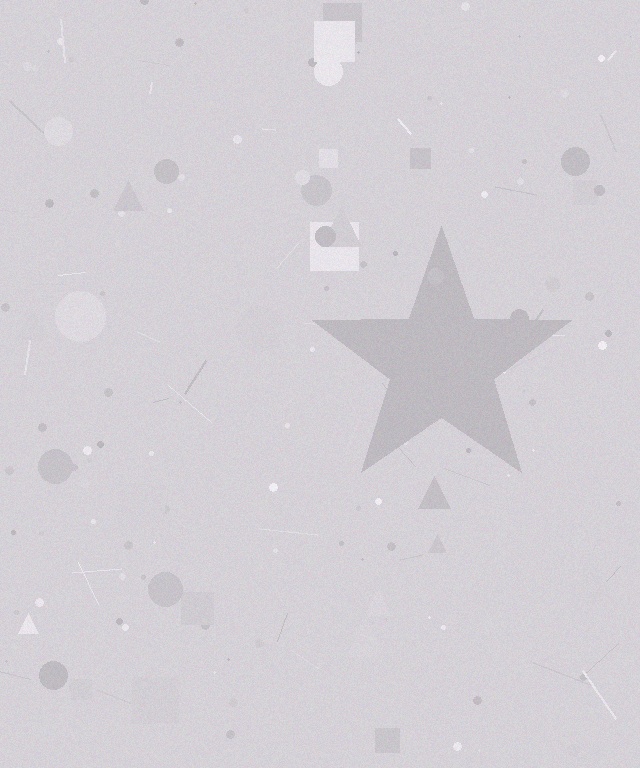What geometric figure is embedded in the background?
A star is embedded in the background.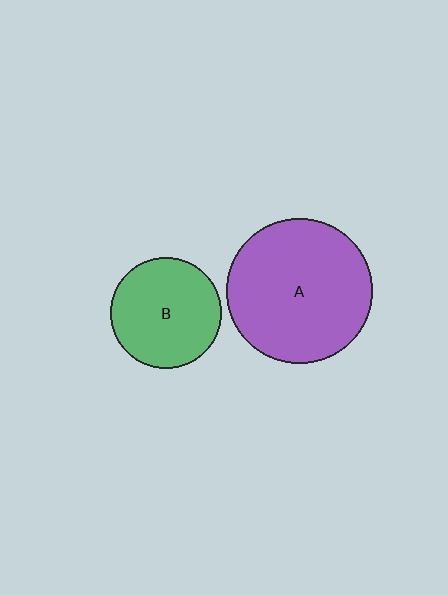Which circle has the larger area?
Circle A (purple).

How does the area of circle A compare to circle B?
Approximately 1.7 times.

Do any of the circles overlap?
No, none of the circles overlap.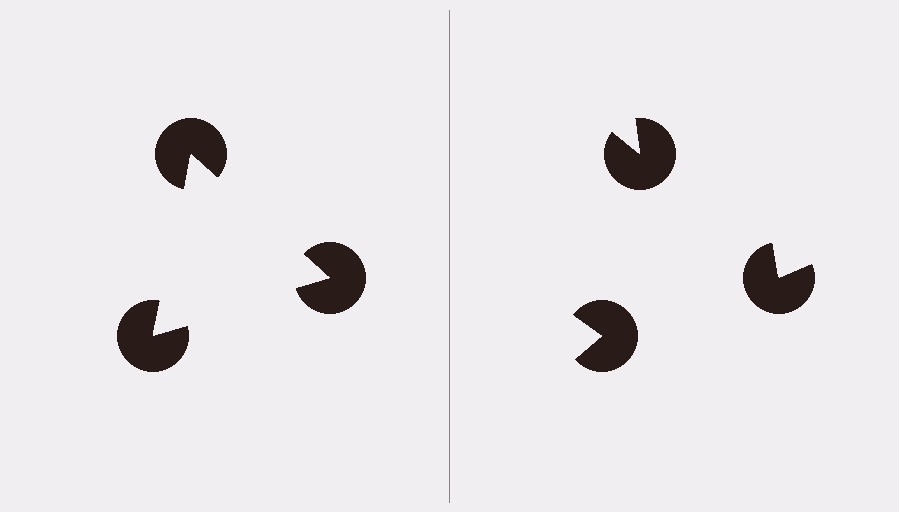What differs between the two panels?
The pac-man discs are positioned identically on both sides; only the wedge orientations differ. On the left they align to a triangle; on the right they are misaligned.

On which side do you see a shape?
An illusory triangle appears on the left side. On the right side the wedge cuts are rotated, so no coherent shape forms.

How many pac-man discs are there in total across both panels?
6 — 3 on each side.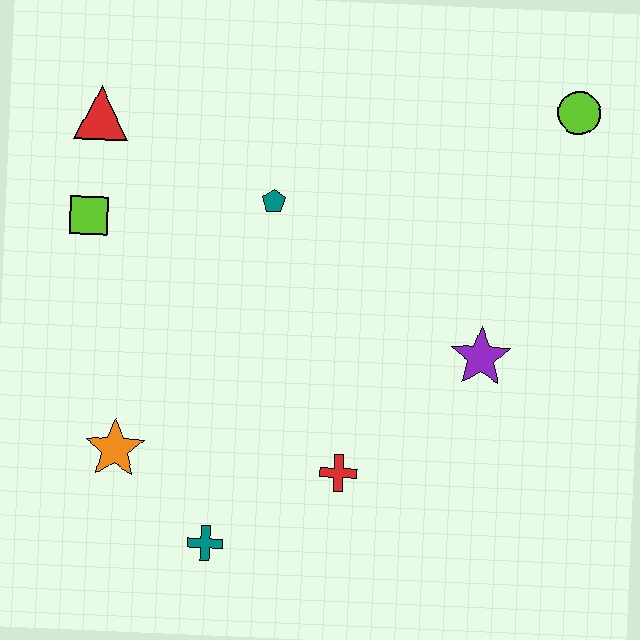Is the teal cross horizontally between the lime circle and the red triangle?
Yes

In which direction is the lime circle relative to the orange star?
The lime circle is to the right of the orange star.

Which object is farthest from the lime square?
The lime circle is farthest from the lime square.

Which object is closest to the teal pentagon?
The lime square is closest to the teal pentagon.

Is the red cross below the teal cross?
No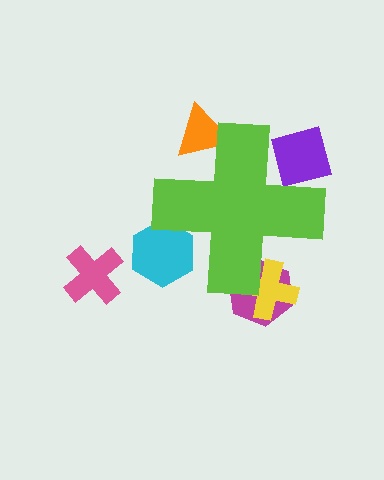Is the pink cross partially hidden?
No, the pink cross is fully visible.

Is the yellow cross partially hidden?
Yes, the yellow cross is partially hidden behind the lime cross.